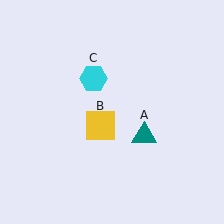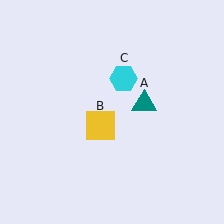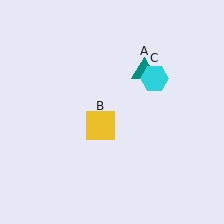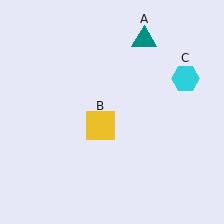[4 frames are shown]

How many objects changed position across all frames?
2 objects changed position: teal triangle (object A), cyan hexagon (object C).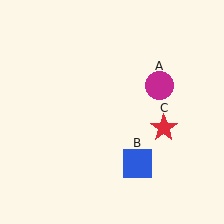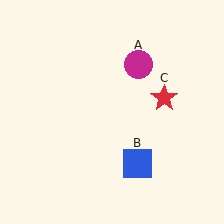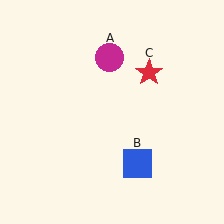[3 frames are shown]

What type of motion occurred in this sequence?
The magenta circle (object A), red star (object C) rotated counterclockwise around the center of the scene.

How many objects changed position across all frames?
2 objects changed position: magenta circle (object A), red star (object C).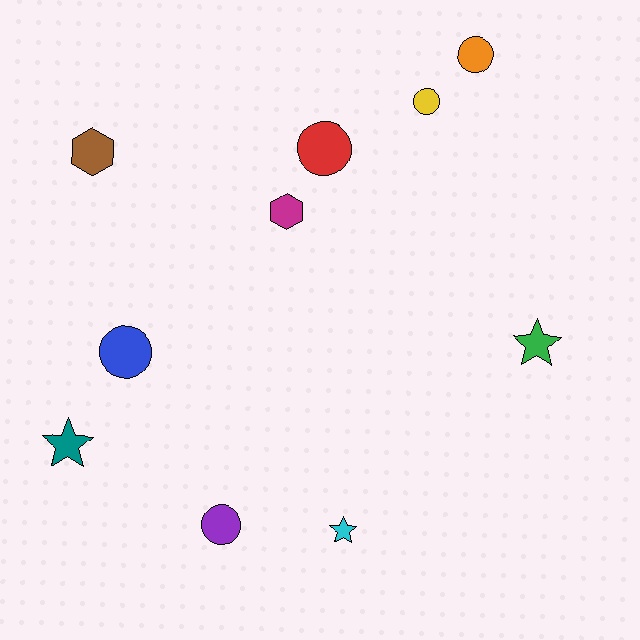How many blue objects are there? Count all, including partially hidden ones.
There is 1 blue object.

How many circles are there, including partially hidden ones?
There are 5 circles.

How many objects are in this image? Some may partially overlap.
There are 10 objects.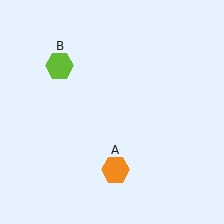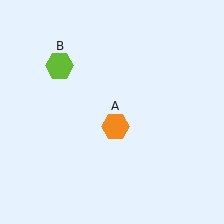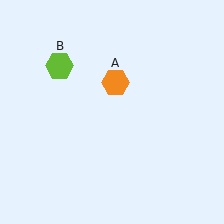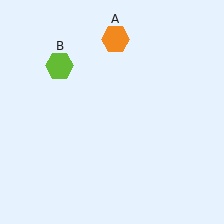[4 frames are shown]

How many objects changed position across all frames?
1 object changed position: orange hexagon (object A).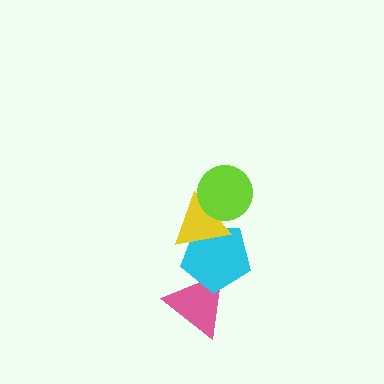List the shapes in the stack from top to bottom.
From top to bottom: the lime circle, the yellow triangle, the cyan pentagon, the pink triangle.